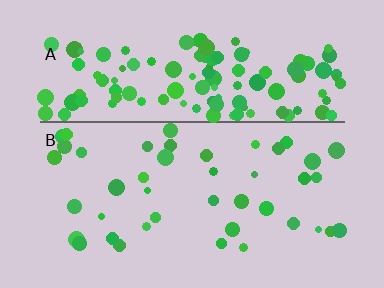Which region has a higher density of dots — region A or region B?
A (the top).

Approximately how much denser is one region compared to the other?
Approximately 3.2× — region A over region B.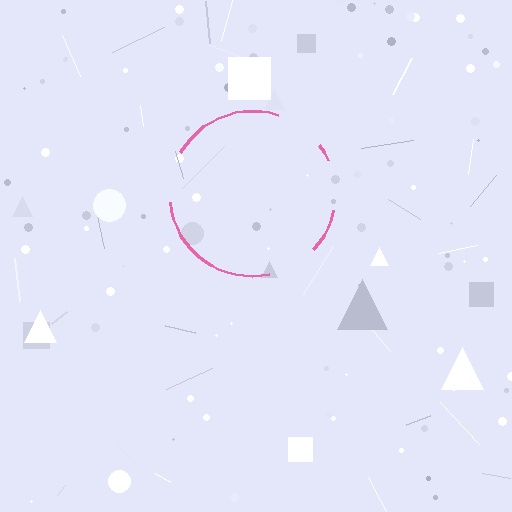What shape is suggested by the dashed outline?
The dashed outline suggests a circle.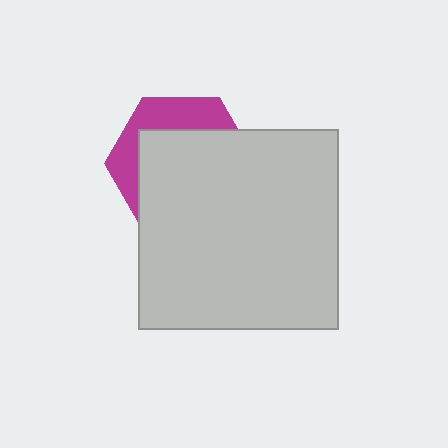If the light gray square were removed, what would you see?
You would see the complete magenta hexagon.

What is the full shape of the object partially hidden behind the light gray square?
The partially hidden object is a magenta hexagon.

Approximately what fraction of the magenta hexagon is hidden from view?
Roughly 68% of the magenta hexagon is hidden behind the light gray square.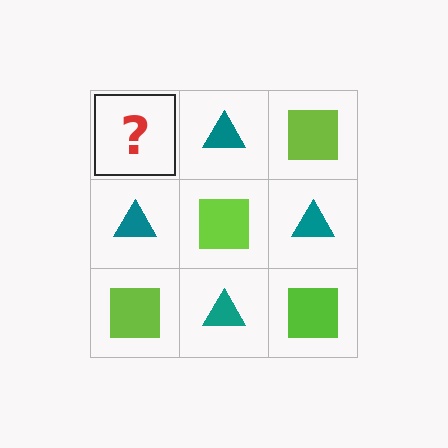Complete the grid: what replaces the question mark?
The question mark should be replaced with a lime square.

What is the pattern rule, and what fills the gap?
The rule is that it alternates lime square and teal triangle in a checkerboard pattern. The gap should be filled with a lime square.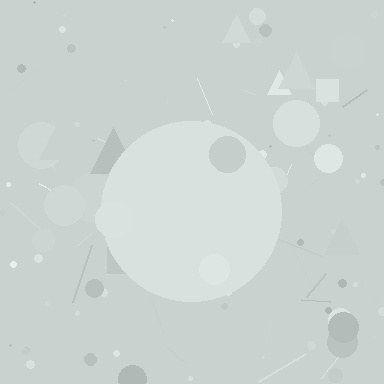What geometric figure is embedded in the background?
A circle is embedded in the background.